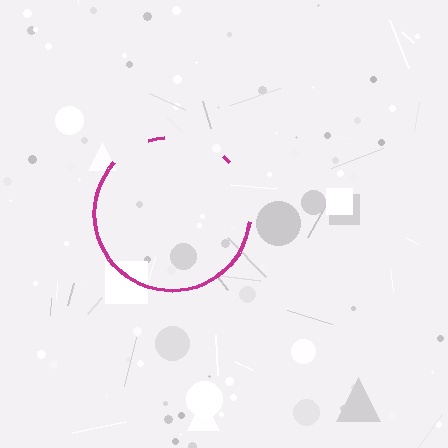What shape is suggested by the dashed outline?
The dashed outline suggests a circle.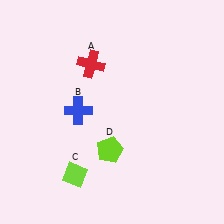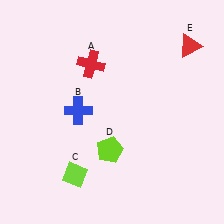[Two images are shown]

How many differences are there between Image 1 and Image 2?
There is 1 difference between the two images.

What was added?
A red triangle (E) was added in Image 2.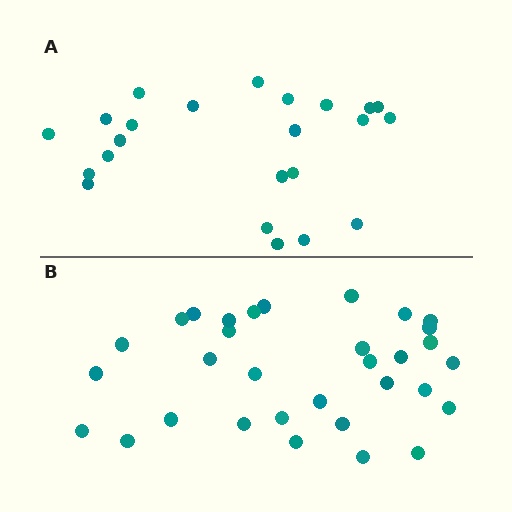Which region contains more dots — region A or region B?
Region B (the bottom region) has more dots.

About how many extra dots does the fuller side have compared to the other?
Region B has roughly 8 or so more dots than region A.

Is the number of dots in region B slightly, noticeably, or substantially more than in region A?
Region B has noticeably more, but not dramatically so. The ratio is roughly 1.4 to 1.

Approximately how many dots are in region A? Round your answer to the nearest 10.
About 20 dots. (The exact count is 23, which rounds to 20.)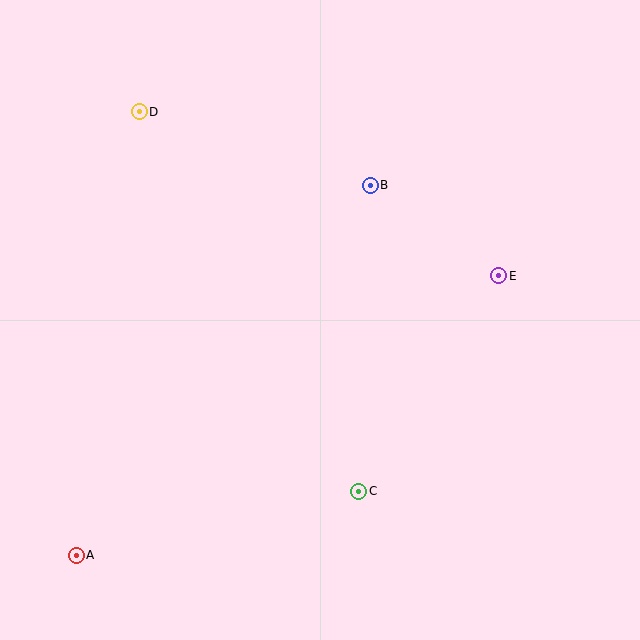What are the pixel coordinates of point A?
Point A is at (76, 555).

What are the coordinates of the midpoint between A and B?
The midpoint between A and B is at (223, 370).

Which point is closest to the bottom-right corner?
Point C is closest to the bottom-right corner.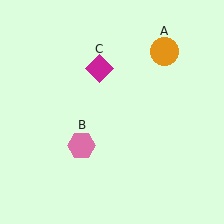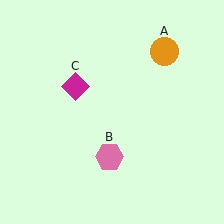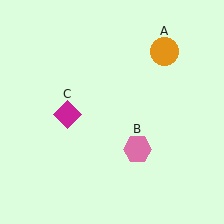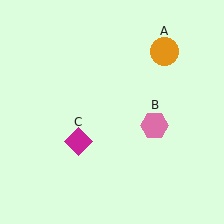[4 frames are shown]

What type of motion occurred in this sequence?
The pink hexagon (object B), magenta diamond (object C) rotated counterclockwise around the center of the scene.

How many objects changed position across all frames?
2 objects changed position: pink hexagon (object B), magenta diamond (object C).